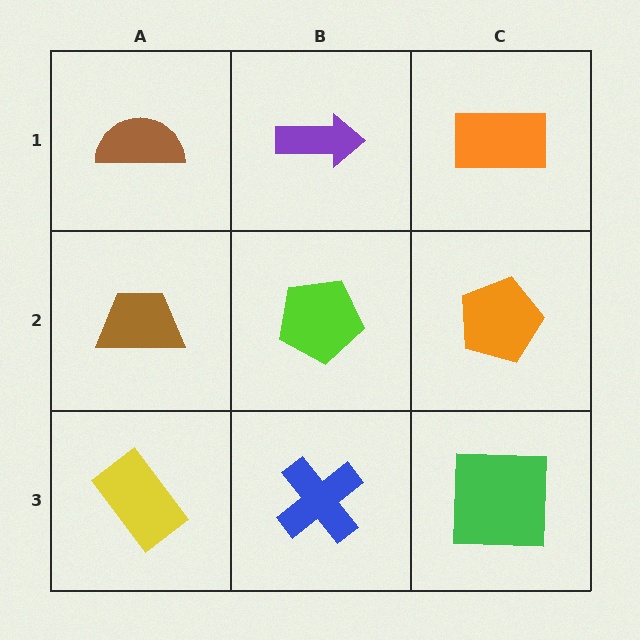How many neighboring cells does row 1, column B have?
3.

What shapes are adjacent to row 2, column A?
A brown semicircle (row 1, column A), a yellow rectangle (row 3, column A), a lime pentagon (row 2, column B).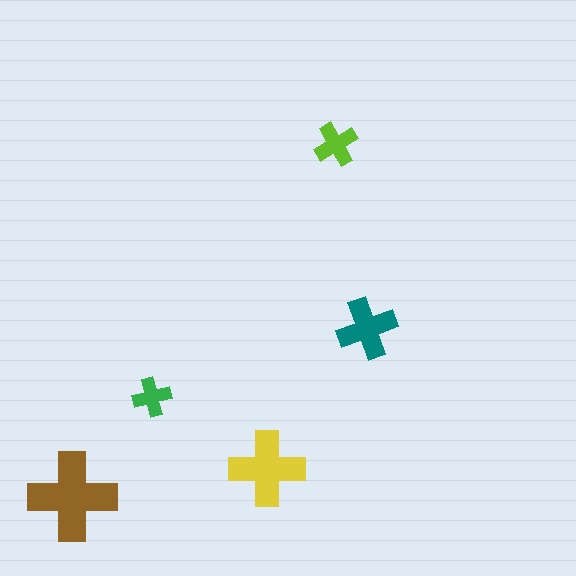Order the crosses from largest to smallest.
the brown one, the yellow one, the teal one, the lime one, the green one.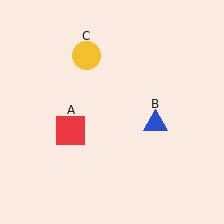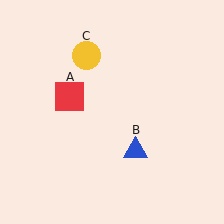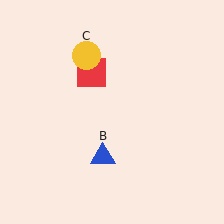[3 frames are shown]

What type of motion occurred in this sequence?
The red square (object A), blue triangle (object B) rotated clockwise around the center of the scene.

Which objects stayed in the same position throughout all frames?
Yellow circle (object C) remained stationary.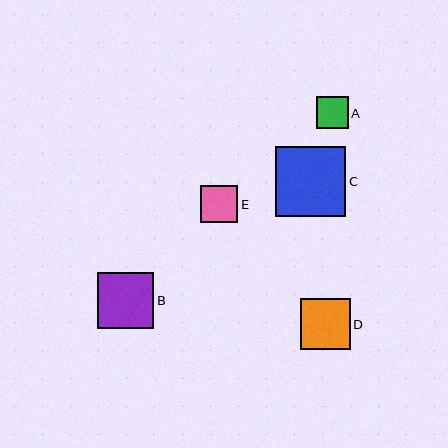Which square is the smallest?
Square A is the smallest with a size of approximately 32 pixels.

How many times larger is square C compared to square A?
Square C is approximately 2.2 times the size of square A.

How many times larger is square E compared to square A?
Square E is approximately 1.2 times the size of square A.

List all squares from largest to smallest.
From largest to smallest: C, B, D, E, A.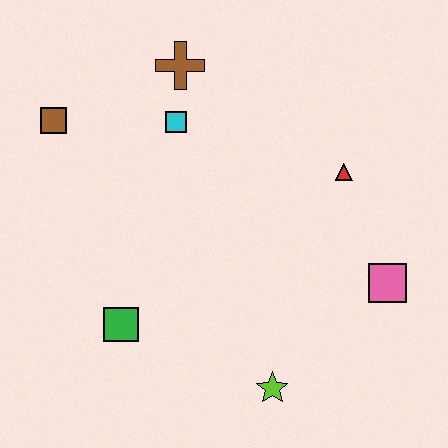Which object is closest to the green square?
The lime star is closest to the green square.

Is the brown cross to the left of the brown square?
No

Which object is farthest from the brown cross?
The lime star is farthest from the brown cross.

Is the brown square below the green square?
No